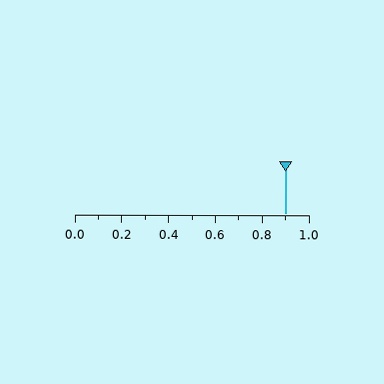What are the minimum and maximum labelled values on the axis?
The axis runs from 0.0 to 1.0.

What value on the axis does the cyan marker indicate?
The marker indicates approximately 0.9.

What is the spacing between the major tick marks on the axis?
The major ticks are spaced 0.2 apart.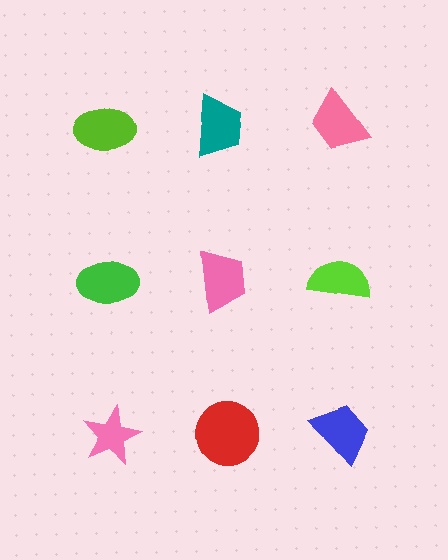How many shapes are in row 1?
3 shapes.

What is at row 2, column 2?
A pink trapezoid.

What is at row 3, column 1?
A pink star.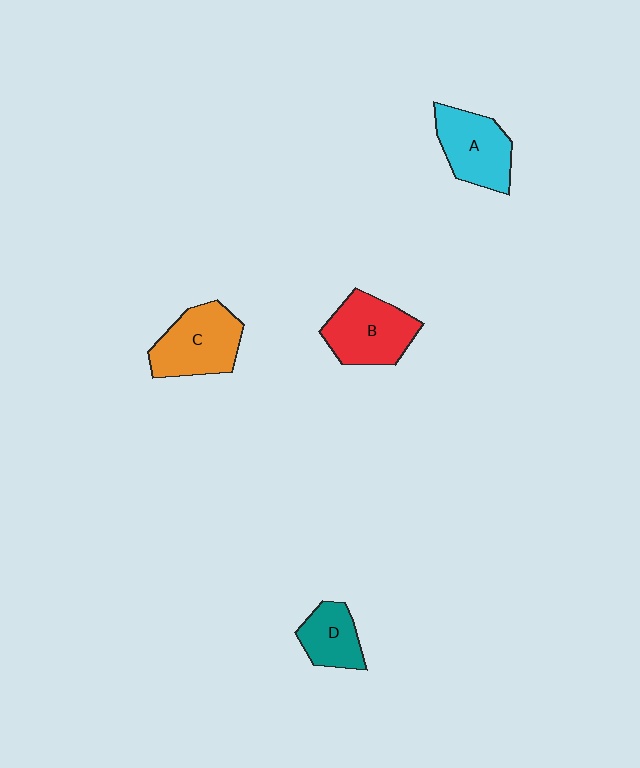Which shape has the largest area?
Shape C (orange).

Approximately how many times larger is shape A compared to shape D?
Approximately 1.4 times.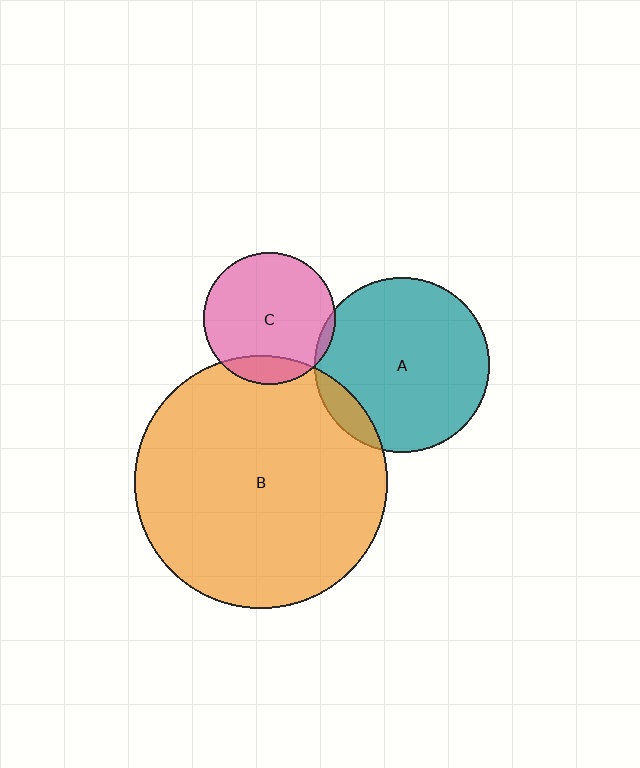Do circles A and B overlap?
Yes.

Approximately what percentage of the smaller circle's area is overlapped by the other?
Approximately 10%.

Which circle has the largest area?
Circle B (orange).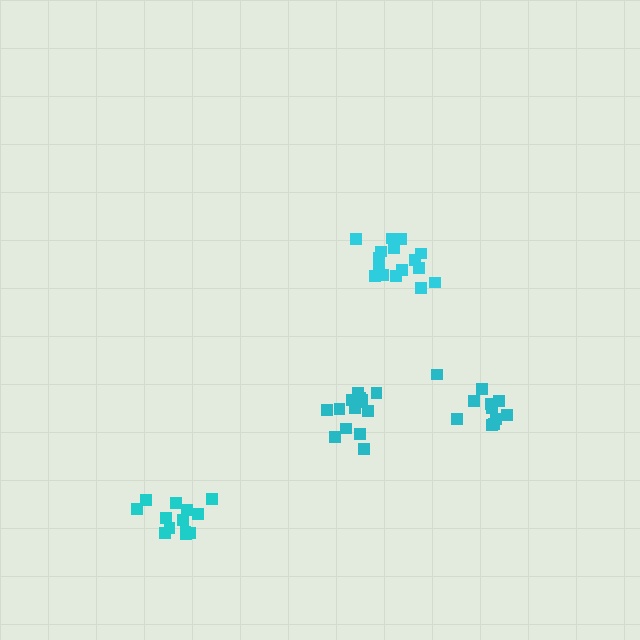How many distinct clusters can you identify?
There are 4 distinct clusters.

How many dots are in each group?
Group 1: 13 dots, Group 2: 11 dots, Group 3: 14 dots, Group 4: 17 dots (55 total).